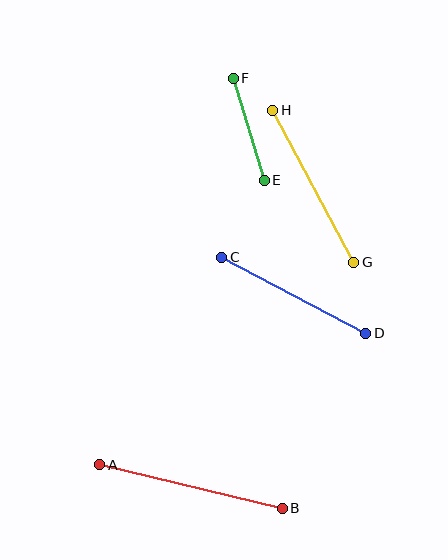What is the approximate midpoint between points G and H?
The midpoint is at approximately (313, 186) pixels.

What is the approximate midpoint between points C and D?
The midpoint is at approximately (294, 295) pixels.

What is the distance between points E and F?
The distance is approximately 106 pixels.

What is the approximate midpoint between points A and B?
The midpoint is at approximately (191, 486) pixels.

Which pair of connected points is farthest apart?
Points A and B are farthest apart.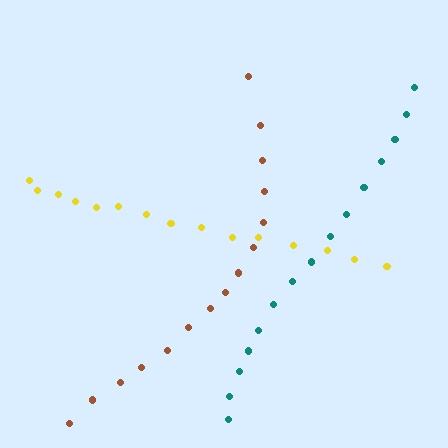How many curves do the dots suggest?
There are 3 distinct paths.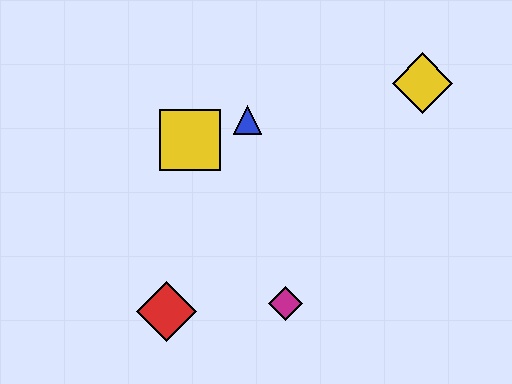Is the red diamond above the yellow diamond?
No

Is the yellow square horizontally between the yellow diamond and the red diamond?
Yes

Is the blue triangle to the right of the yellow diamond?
No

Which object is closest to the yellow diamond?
The blue triangle is closest to the yellow diamond.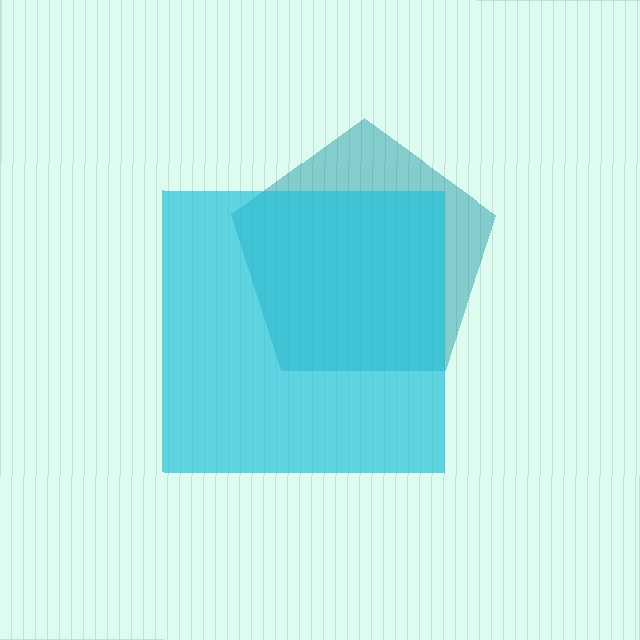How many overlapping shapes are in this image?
There are 2 overlapping shapes in the image.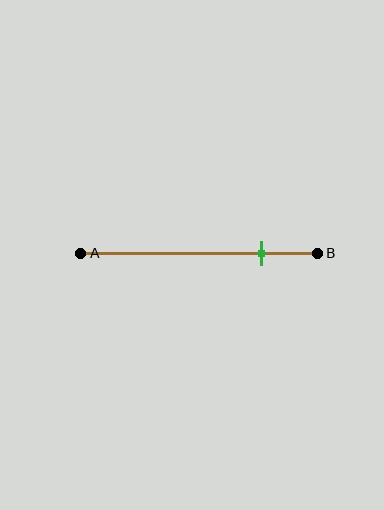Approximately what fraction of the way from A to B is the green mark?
The green mark is approximately 75% of the way from A to B.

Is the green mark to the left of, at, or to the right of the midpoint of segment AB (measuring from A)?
The green mark is to the right of the midpoint of segment AB.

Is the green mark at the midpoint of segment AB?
No, the mark is at about 75% from A, not at the 50% midpoint.